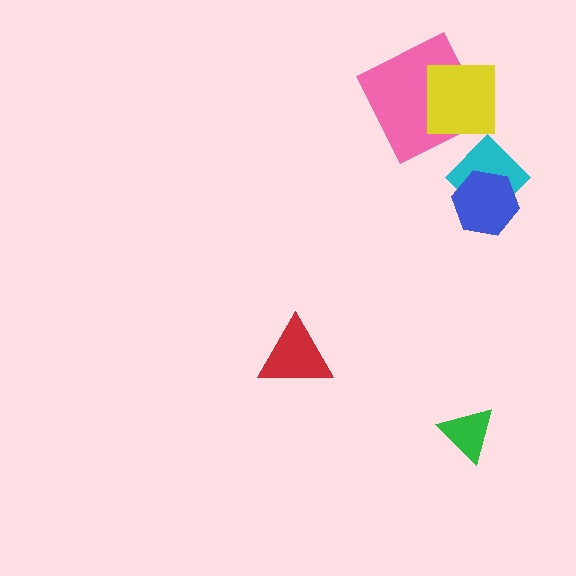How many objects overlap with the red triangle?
0 objects overlap with the red triangle.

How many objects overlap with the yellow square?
1 object overlaps with the yellow square.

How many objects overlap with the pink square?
1 object overlaps with the pink square.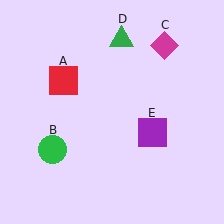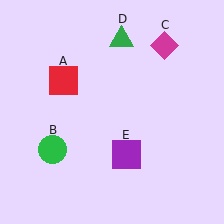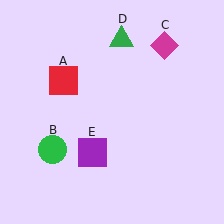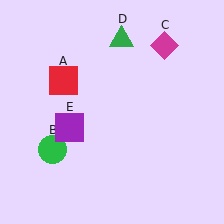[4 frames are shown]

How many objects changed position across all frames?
1 object changed position: purple square (object E).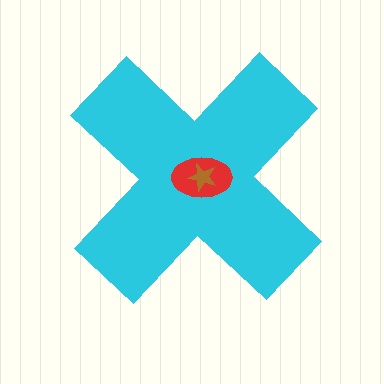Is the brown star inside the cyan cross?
Yes.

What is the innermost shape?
The brown star.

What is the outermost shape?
The cyan cross.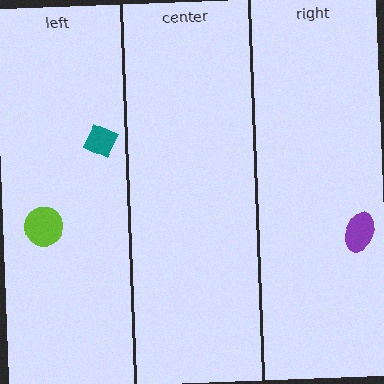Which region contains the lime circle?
The left region.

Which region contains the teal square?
The left region.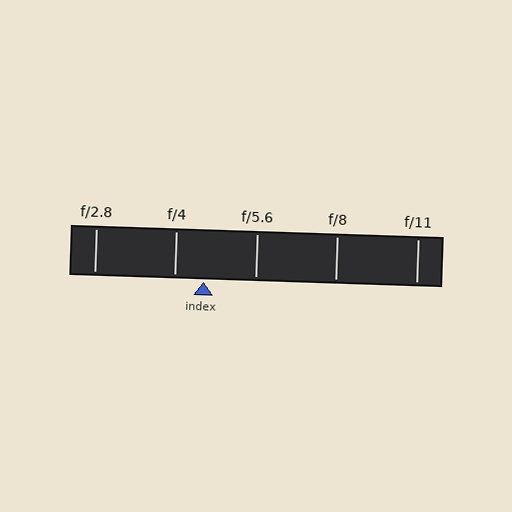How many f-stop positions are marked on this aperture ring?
There are 5 f-stop positions marked.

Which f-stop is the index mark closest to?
The index mark is closest to f/4.